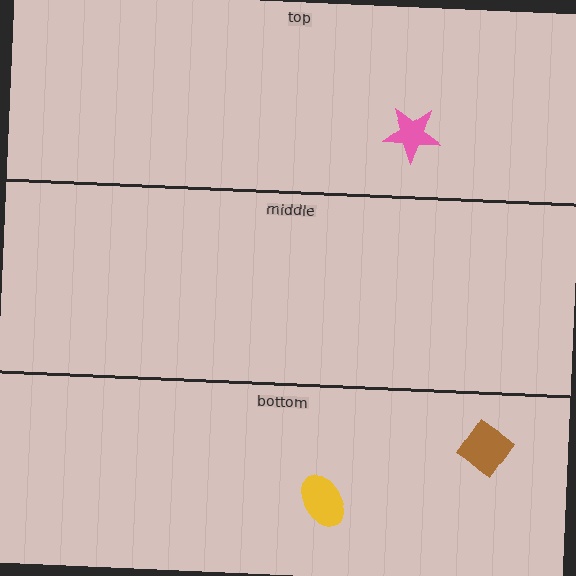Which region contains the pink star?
The top region.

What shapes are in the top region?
The pink star.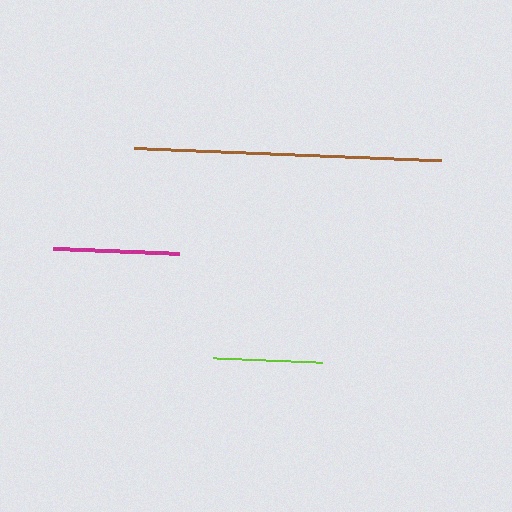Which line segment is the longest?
The brown line is the longest at approximately 307 pixels.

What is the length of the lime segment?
The lime segment is approximately 109 pixels long.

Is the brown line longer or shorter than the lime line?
The brown line is longer than the lime line.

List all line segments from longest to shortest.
From longest to shortest: brown, magenta, lime.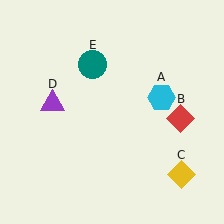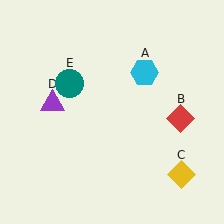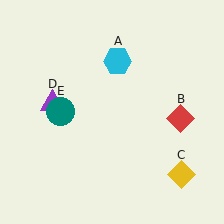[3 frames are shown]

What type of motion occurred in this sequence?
The cyan hexagon (object A), teal circle (object E) rotated counterclockwise around the center of the scene.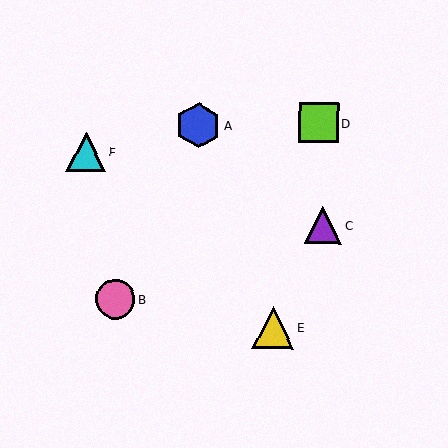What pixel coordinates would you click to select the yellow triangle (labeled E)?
Click at (273, 327) to select the yellow triangle E.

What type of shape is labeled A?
Shape A is a blue hexagon.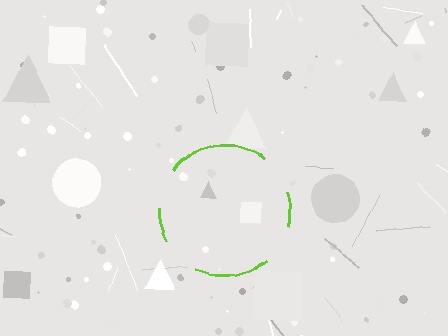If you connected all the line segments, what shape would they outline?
They would outline a circle.